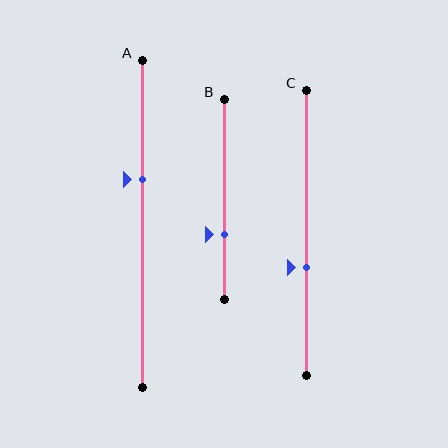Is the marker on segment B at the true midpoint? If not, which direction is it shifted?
No, the marker on segment B is shifted downward by about 17% of the segment length.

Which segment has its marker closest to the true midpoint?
Segment C has its marker closest to the true midpoint.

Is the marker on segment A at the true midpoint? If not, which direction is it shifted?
No, the marker on segment A is shifted upward by about 13% of the segment length.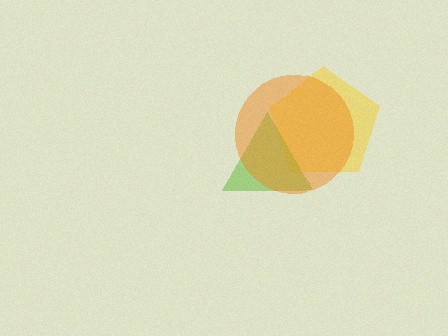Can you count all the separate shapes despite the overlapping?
Yes, there are 3 separate shapes.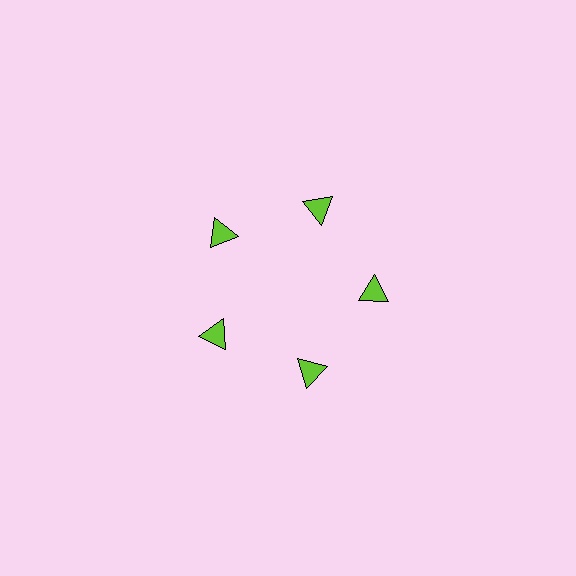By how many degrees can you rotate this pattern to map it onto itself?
The pattern maps onto itself every 72 degrees of rotation.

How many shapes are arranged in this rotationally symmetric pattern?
There are 5 shapes, arranged in 5 groups of 1.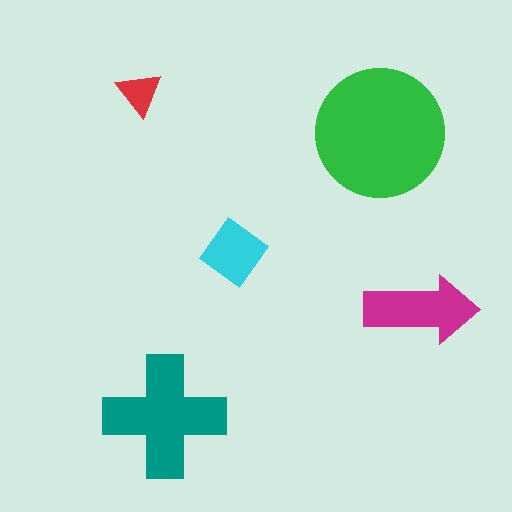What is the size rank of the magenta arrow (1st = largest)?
3rd.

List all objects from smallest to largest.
The red triangle, the cyan diamond, the magenta arrow, the teal cross, the green circle.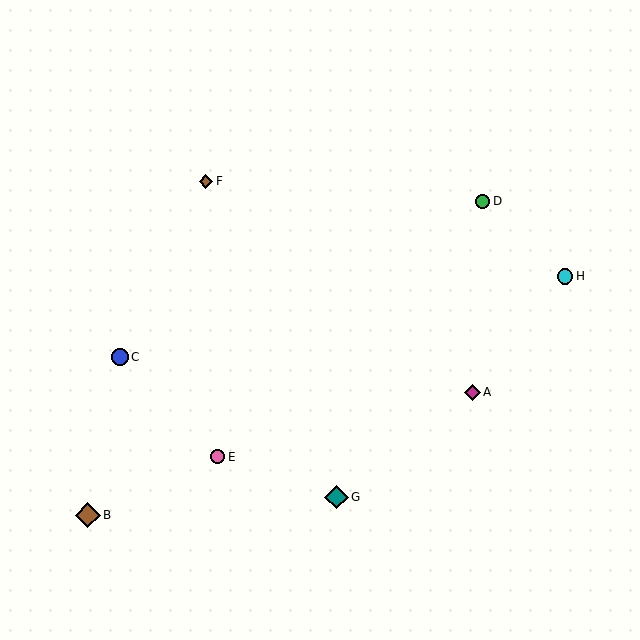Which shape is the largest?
The brown diamond (labeled B) is the largest.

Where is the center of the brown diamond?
The center of the brown diamond is at (206, 181).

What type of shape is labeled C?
Shape C is a blue circle.